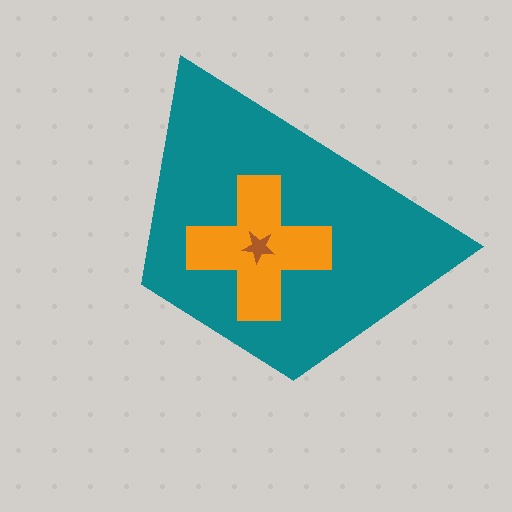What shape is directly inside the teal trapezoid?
The orange cross.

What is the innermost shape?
The brown star.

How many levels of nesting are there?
3.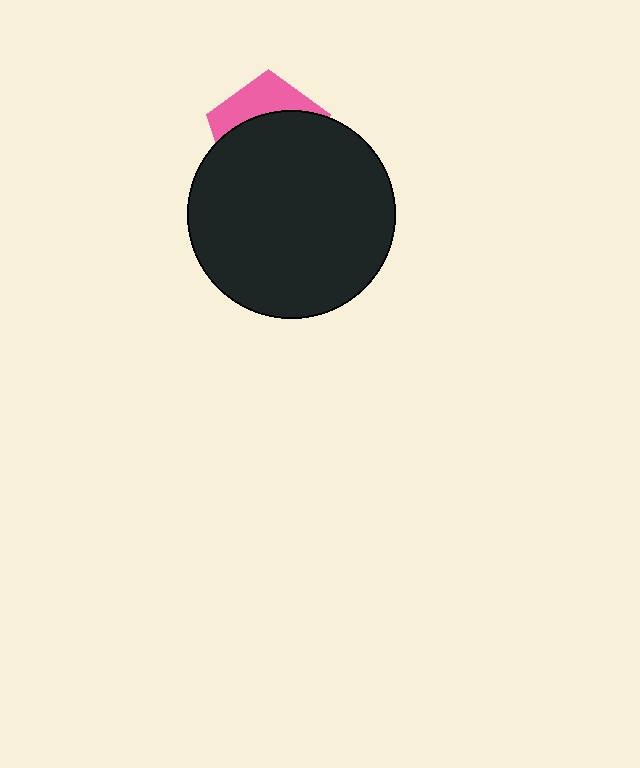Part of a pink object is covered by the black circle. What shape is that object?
It is a pentagon.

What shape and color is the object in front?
The object in front is a black circle.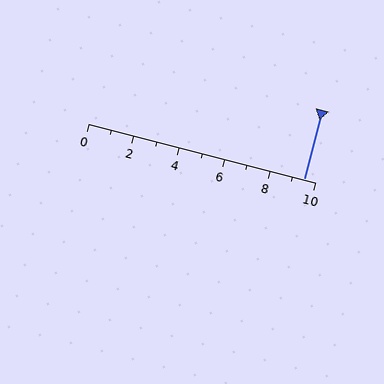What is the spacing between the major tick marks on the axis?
The major ticks are spaced 2 apart.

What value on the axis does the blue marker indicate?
The marker indicates approximately 9.5.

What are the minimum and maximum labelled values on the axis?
The axis runs from 0 to 10.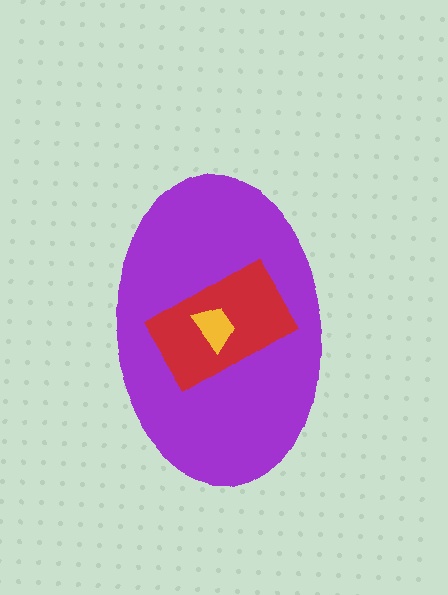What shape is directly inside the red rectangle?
The yellow trapezoid.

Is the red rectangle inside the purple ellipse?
Yes.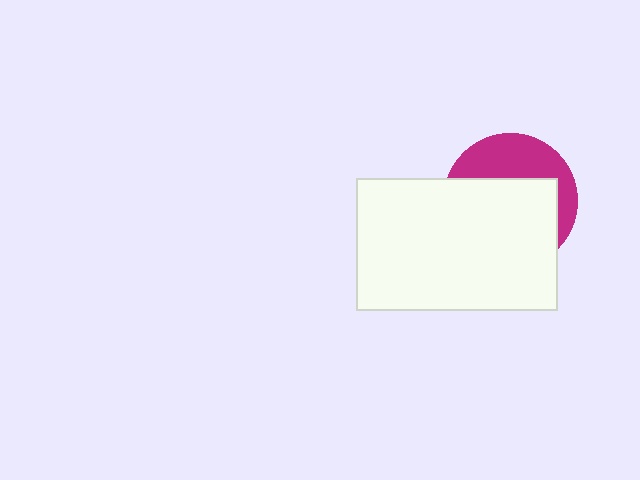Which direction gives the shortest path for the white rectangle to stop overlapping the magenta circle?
Moving down gives the shortest separation.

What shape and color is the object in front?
The object in front is a white rectangle.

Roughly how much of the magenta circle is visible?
A small part of it is visible (roughly 36%).